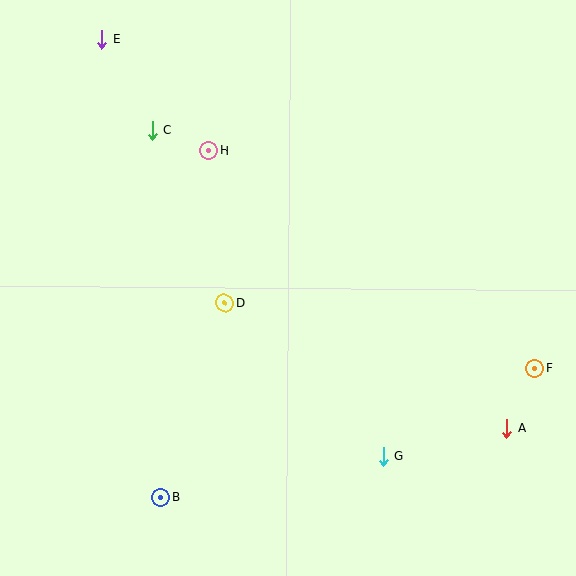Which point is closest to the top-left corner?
Point E is closest to the top-left corner.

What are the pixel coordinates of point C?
Point C is at (152, 130).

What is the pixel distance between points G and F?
The distance between G and F is 175 pixels.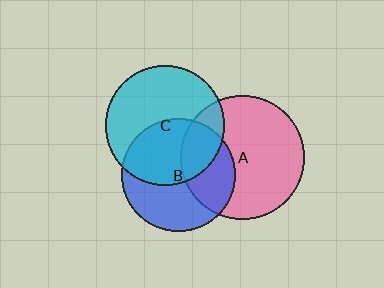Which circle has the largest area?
Circle A (pink).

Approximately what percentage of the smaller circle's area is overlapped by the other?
Approximately 20%.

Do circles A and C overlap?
Yes.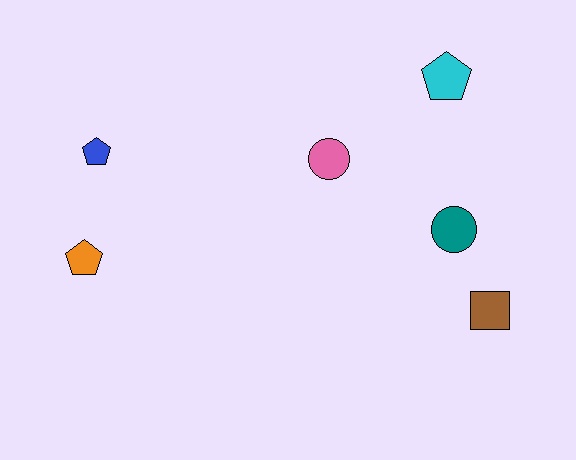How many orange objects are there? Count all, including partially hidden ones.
There is 1 orange object.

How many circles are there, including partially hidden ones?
There are 2 circles.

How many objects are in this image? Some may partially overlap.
There are 6 objects.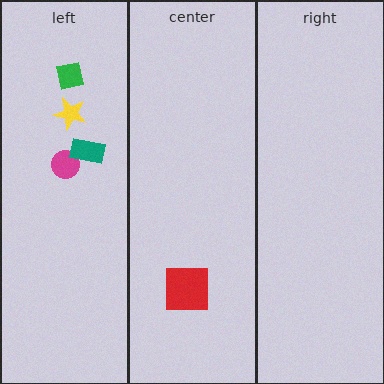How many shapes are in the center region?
1.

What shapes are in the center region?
The red square.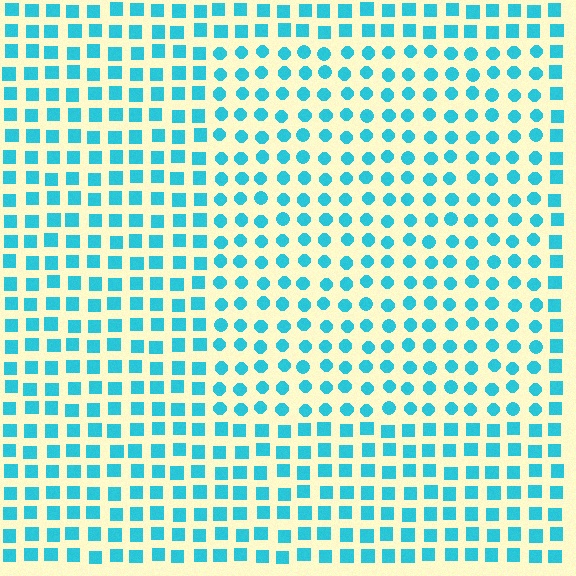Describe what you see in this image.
The image is filled with small cyan elements arranged in a uniform grid. A rectangle-shaped region contains circles, while the surrounding area contains squares. The boundary is defined purely by the change in element shape.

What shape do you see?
I see a rectangle.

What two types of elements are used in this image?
The image uses circles inside the rectangle region and squares outside it.